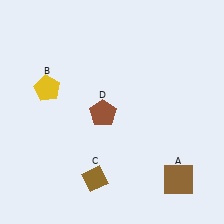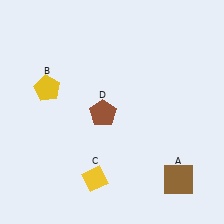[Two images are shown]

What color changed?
The diamond (C) changed from brown in Image 1 to yellow in Image 2.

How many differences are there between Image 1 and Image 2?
There is 1 difference between the two images.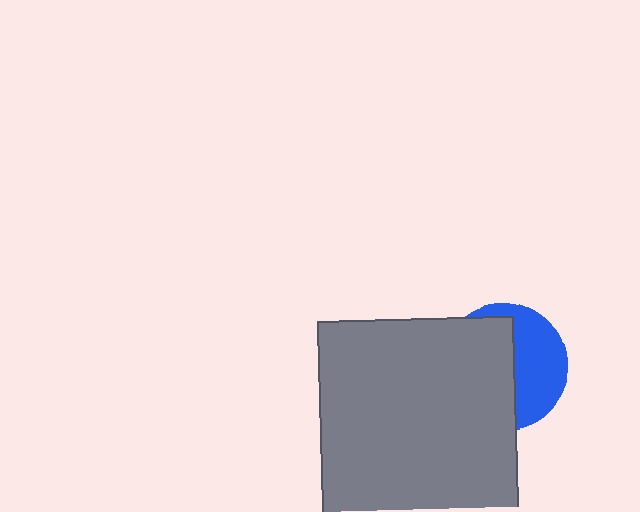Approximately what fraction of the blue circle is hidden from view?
Roughly 56% of the blue circle is hidden behind the gray square.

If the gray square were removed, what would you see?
You would see the complete blue circle.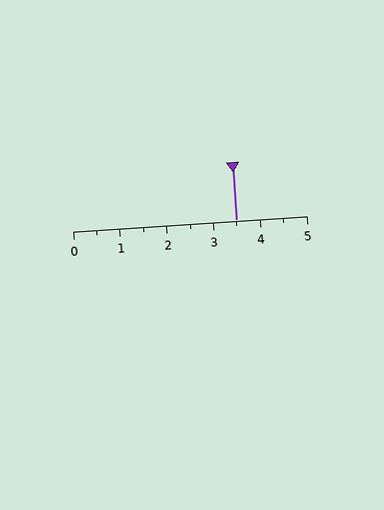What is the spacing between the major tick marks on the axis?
The major ticks are spaced 1 apart.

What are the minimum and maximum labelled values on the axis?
The axis runs from 0 to 5.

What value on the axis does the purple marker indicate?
The marker indicates approximately 3.5.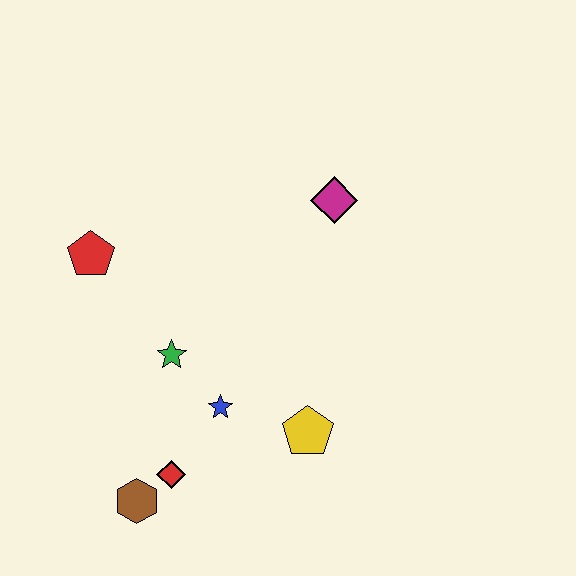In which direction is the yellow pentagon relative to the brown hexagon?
The yellow pentagon is to the right of the brown hexagon.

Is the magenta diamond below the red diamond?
No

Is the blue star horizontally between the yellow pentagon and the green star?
Yes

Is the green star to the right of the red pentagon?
Yes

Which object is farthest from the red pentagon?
The yellow pentagon is farthest from the red pentagon.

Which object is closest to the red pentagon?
The green star is closest to the red pentagon.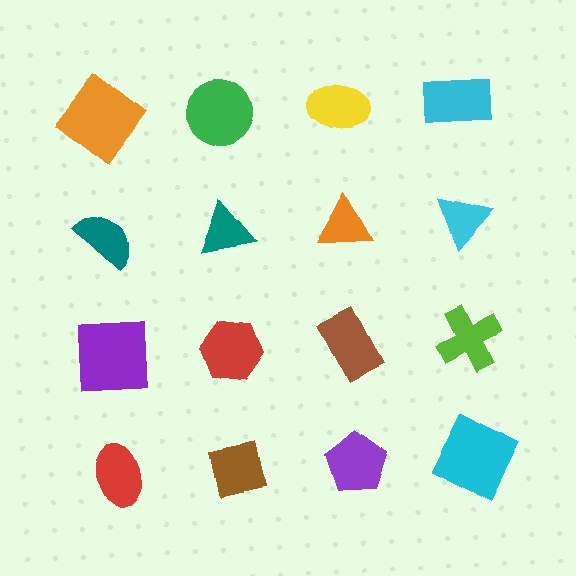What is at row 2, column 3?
An orange triangle.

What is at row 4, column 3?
A purple pentagon.